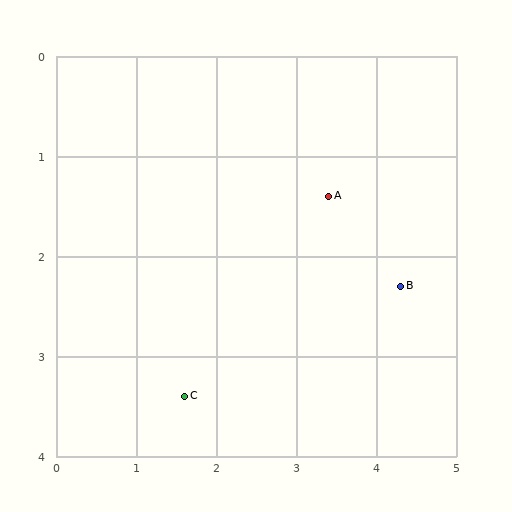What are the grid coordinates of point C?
Point C is at approximately (1.6, 3.4).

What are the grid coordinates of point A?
Point A is at approximately (3.4, 1.4).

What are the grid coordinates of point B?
Point B is at approximately (4.3, 2.3).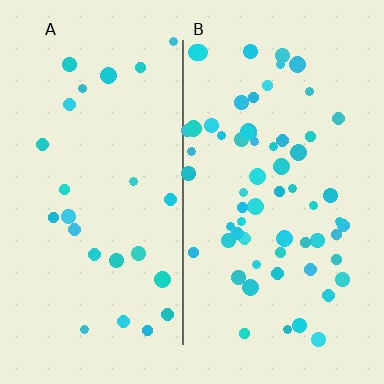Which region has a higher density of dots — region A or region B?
B (the right).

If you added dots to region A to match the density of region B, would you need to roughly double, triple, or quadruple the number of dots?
Approximately triple.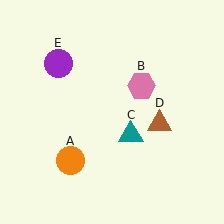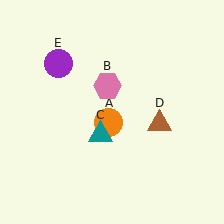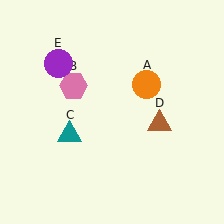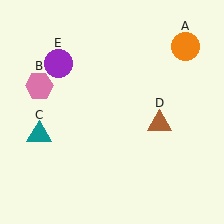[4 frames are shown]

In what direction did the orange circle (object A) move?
The orange circle (object A) moved up and to the right.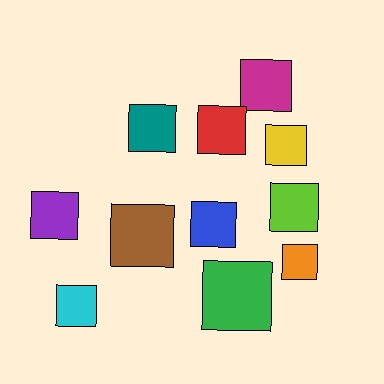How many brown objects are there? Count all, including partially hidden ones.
There is 1 brown object.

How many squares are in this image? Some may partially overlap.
There are 11 squares.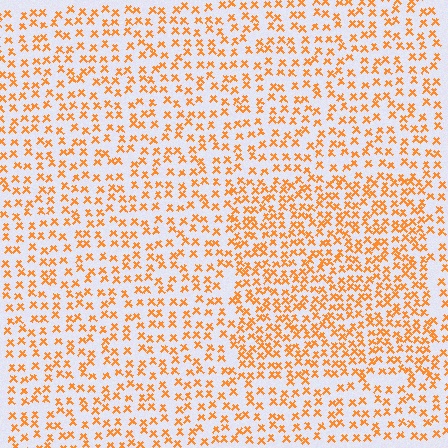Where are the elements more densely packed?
The elements are more densely packed inside the rectangle boundary.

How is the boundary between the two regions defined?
The boundary is defined by a change in element density (approximately 1.6x ratio). All elements are the same color, size, and shape.